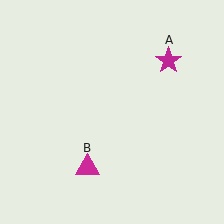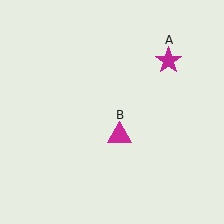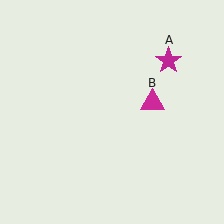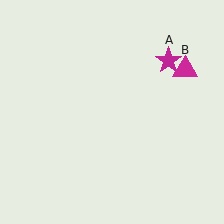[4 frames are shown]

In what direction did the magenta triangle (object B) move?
The magenta triangle (object B) moved up and to the right.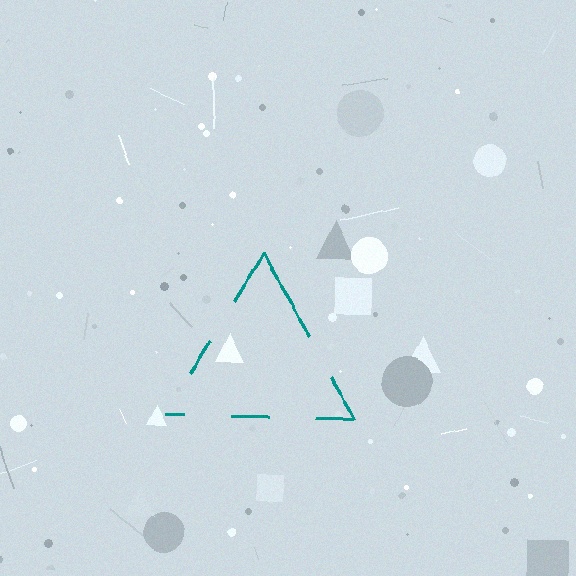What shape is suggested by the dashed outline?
The dashed outline suggests a triangle.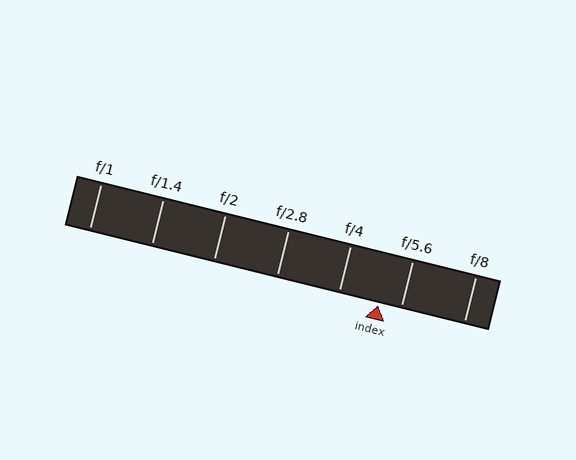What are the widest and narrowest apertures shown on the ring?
The widest aperture shown is f/1 and the narrowest is f/8.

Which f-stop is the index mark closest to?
The index mark is closest to f/5.6.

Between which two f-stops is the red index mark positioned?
The index mark is between f/4 and f/5.6.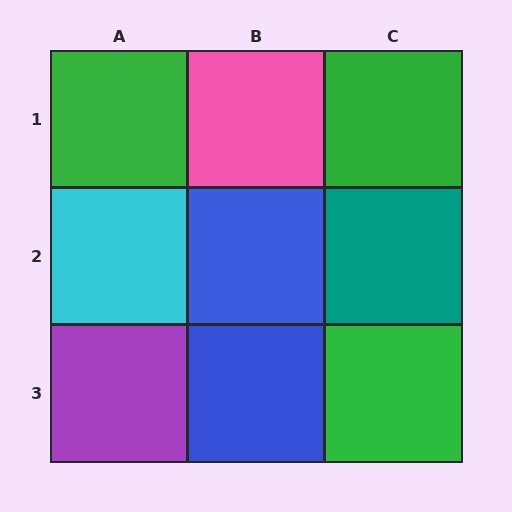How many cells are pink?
1 cell is pink.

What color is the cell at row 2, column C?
Teal.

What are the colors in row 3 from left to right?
Purple, blue, green.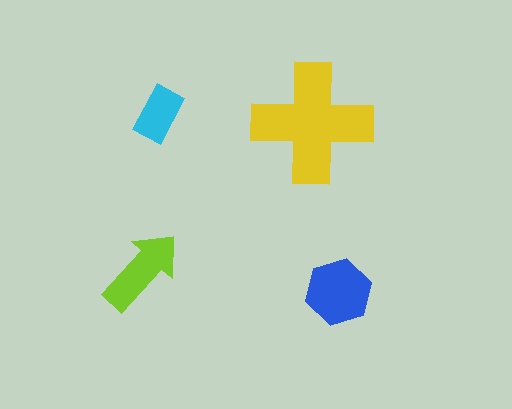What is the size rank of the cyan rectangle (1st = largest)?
4th.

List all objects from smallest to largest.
The cyan rectangle, the lime arrow, the blue hexagon, the yellow cross.